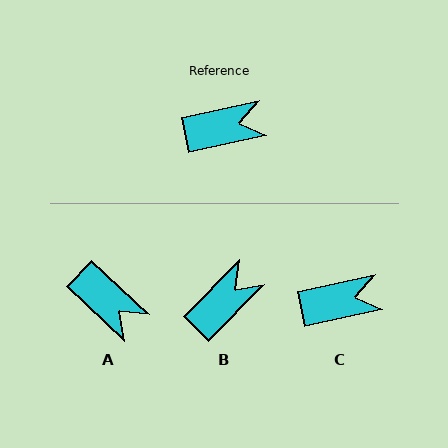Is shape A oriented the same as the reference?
No, it is off by about 55 degrees.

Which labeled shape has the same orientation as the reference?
C.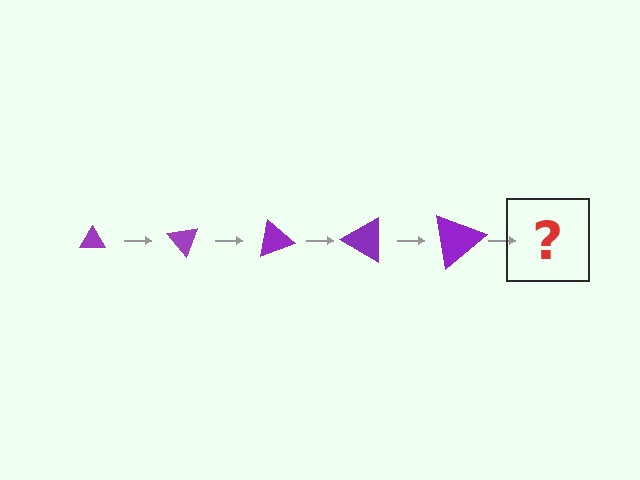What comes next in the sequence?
The next element should be a triangle, larger than the previous one and rotated 250 degrees from the start.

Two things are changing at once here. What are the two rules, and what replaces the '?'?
The two rules are that the triangle grows larger each step and it rotates 50 degrees each step. The '?' should be a triangle, larger than the previous one and rotated 250 degrees from the start.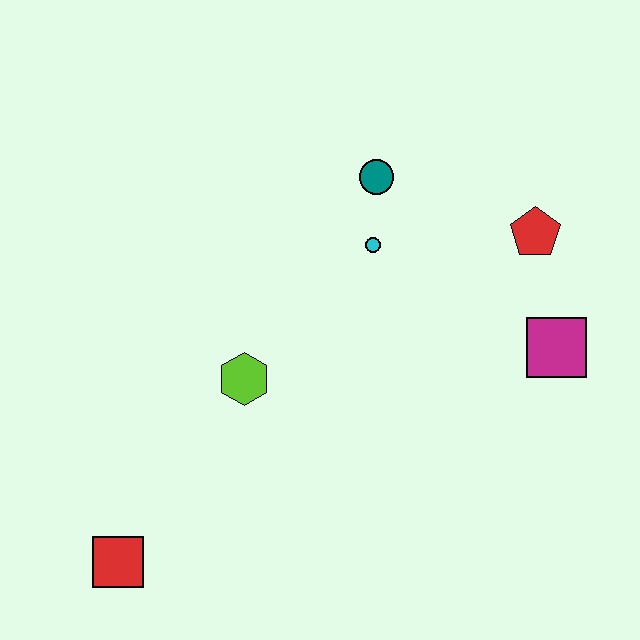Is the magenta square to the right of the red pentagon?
Yes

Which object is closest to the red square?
The lime hexagon is closest to the red square.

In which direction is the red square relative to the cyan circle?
The red square is below the cyan circle.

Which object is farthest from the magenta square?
The red square is farthest from the magenta square.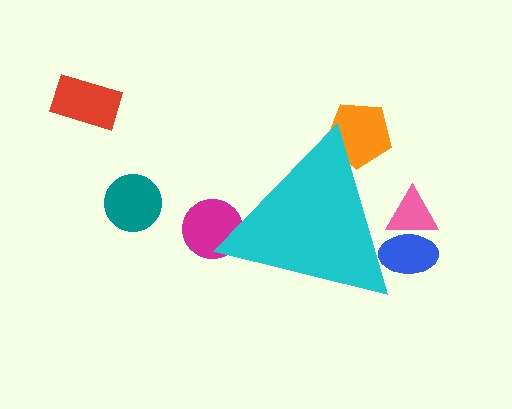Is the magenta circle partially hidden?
Yes, the magenta circle is partially hidden behind the cyan triangle.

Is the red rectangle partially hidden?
No, the red rectangle is fully visible.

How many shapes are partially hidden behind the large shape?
4 shapes are partially hidden.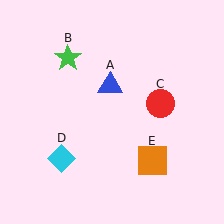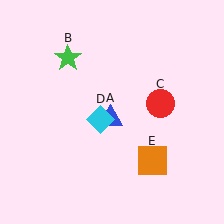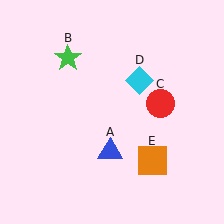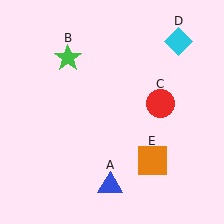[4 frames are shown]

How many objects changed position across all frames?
2 objects changed position: blue triangle (object A), cyan diamond (object D).